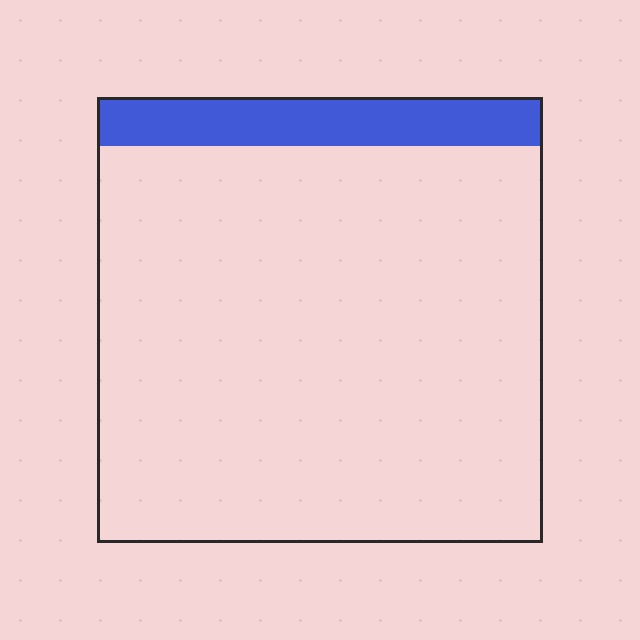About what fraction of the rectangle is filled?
About one tenth (1/10).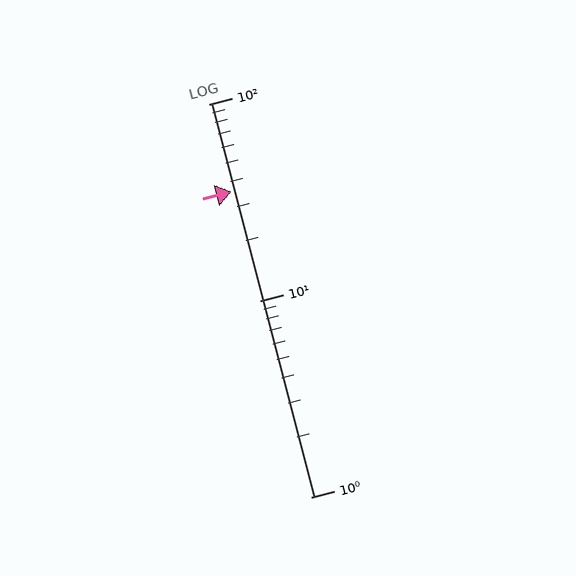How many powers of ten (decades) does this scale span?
The scale spans 2 decades, from 1 to 100.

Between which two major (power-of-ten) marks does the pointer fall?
The pointer is between 10 and 100.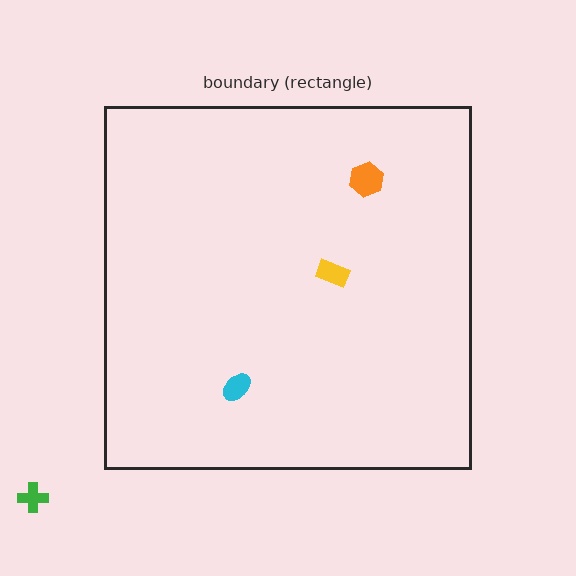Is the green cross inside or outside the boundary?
Outside.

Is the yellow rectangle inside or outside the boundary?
Inside.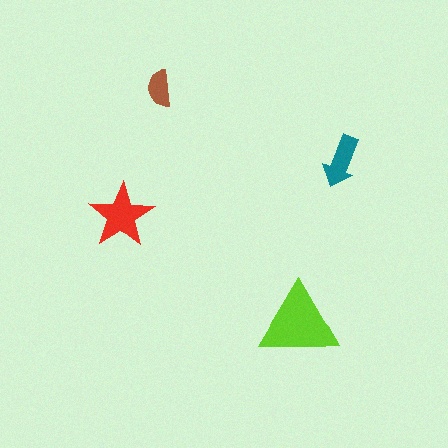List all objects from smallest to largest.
The brown semicircle, the teal arrow, the red star, the lime triangle.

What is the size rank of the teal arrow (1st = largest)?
3rd.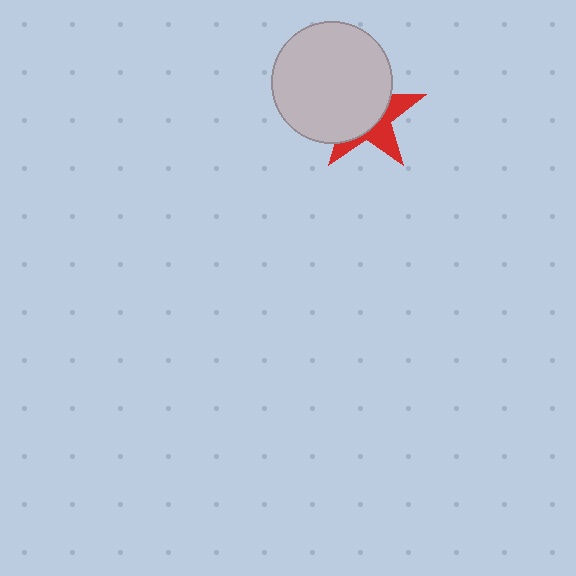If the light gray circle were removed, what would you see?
You would see the complete red star.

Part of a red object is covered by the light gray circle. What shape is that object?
It is a star.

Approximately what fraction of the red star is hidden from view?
Roughly 63% of the red star is hidden behind the light gray circle.